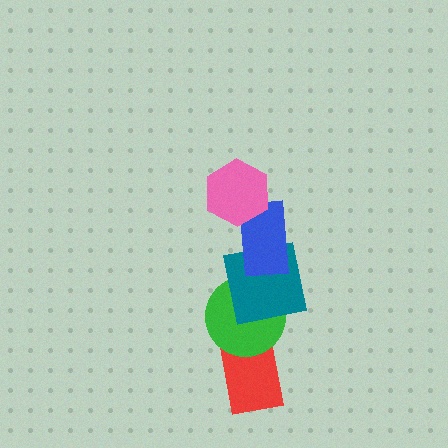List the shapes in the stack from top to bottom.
From top to bottom: the pink hexagon, the blue rectangle, the teal square, the green circle, the red rectangle.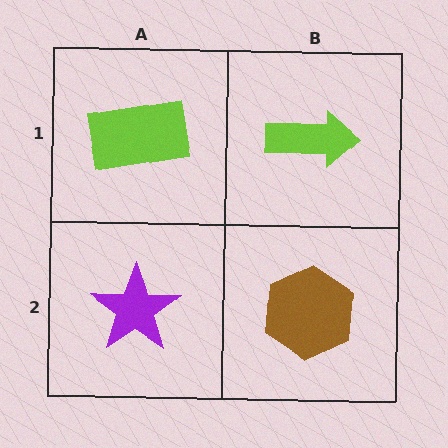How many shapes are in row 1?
2 shapes.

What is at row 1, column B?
A lime arrow.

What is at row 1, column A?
A lime rectangle.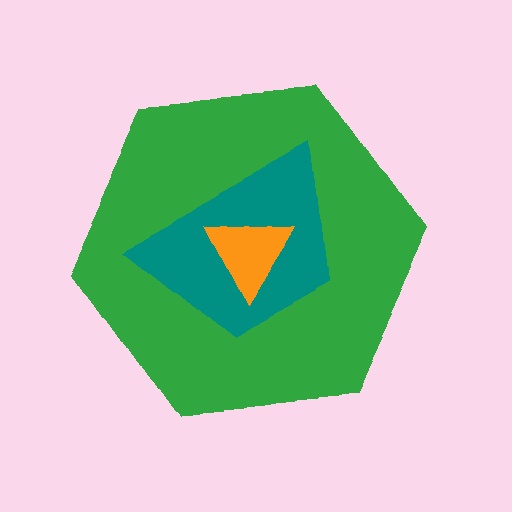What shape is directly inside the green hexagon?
The teal trapezoid.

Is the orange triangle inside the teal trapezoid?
Yes.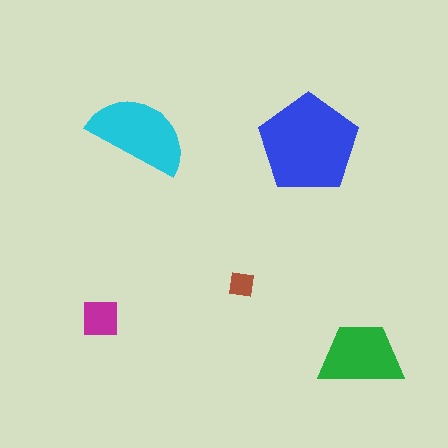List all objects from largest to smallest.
The blue pentagon, the cyan semicircle, the green trapezoid, the magenta square, the brown square.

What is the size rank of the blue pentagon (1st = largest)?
1st.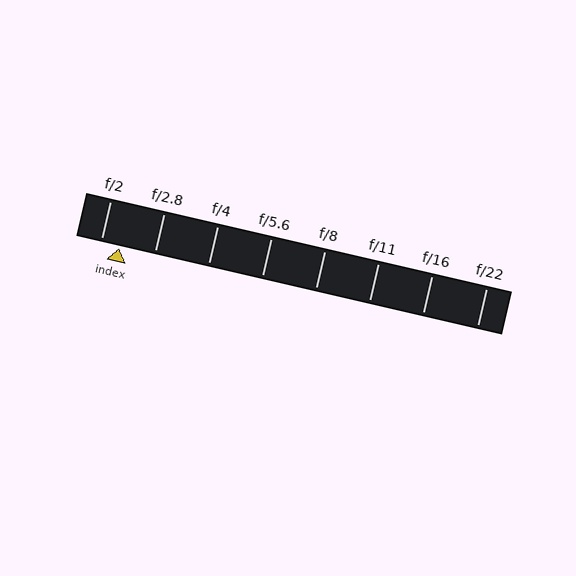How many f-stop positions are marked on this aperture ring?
There are 8 f-stop positions marked.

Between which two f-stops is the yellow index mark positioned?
The index mark is between f/2 and f/2.8.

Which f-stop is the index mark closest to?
The index mark is closest to f/2.